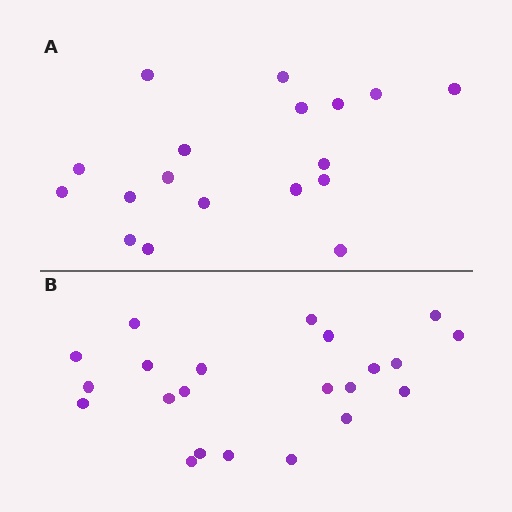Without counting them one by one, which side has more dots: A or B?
Region B (the bottom region) has more dots.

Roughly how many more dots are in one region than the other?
Region B has about 4 more dots than region A.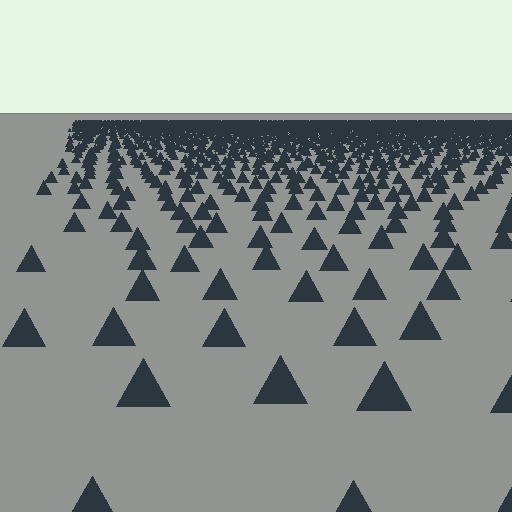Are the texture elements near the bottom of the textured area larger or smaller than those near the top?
Larger. Near the bottom, elements are closer to the viewer and appear at a bigger on-screen size.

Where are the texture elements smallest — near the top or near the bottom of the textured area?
Near the top.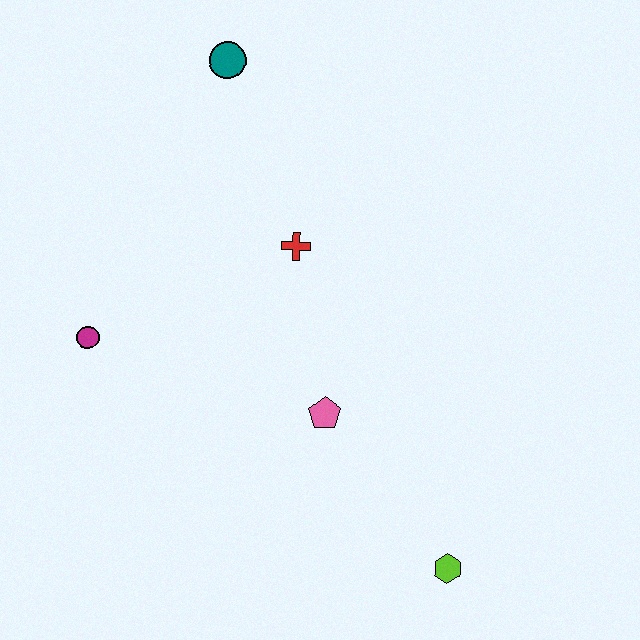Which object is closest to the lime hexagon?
The pink pentagon is closest to the lime hexagon.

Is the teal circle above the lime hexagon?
Yes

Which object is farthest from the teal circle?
The lime hexagon is farthest from the teal circle.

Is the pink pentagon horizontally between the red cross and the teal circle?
No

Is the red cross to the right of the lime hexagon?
No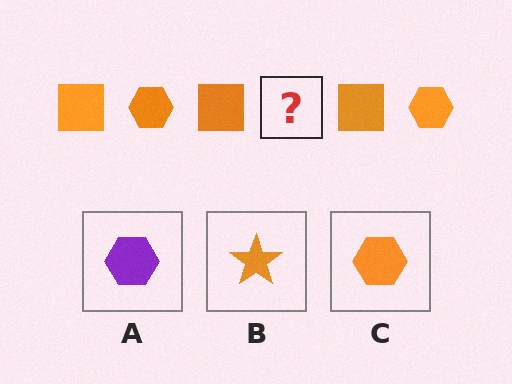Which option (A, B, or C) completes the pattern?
C.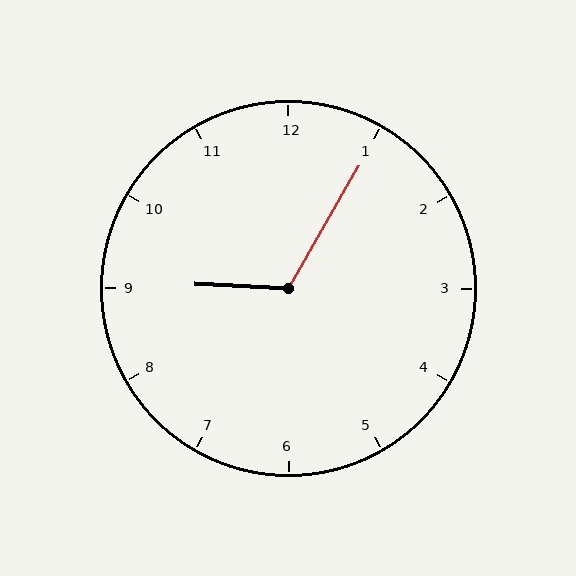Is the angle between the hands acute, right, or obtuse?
It is obtuse.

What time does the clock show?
9:05.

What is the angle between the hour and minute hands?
Approximately 118 degrees.